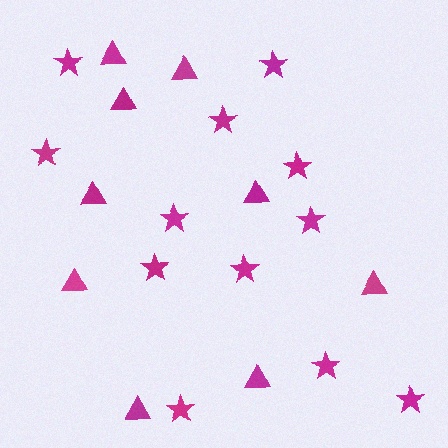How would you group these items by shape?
There are 2 groups: one group of stars (12) and one group of triangles (9).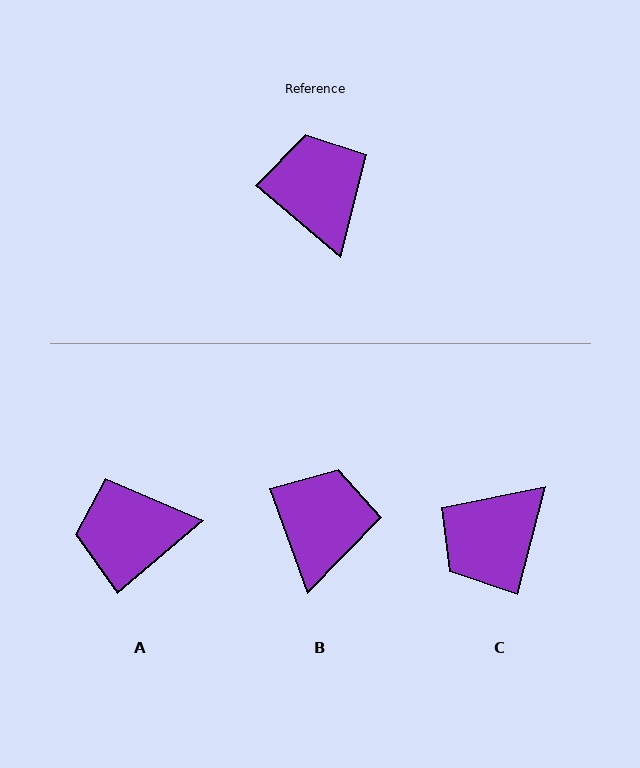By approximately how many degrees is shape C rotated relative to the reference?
Approximately 115 degrees counter-clockwise.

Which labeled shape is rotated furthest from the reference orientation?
C, about 115 degrees away.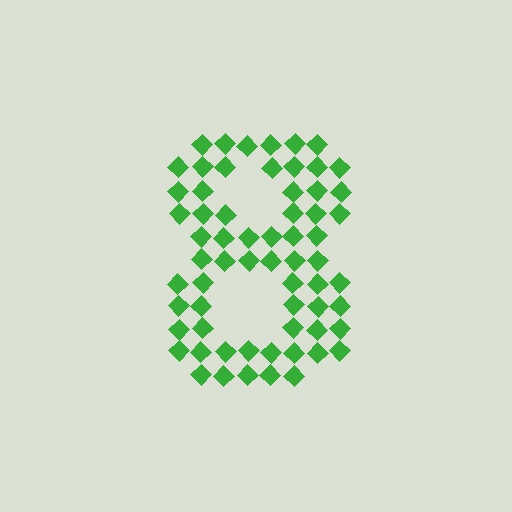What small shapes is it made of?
It is made of small diamonds.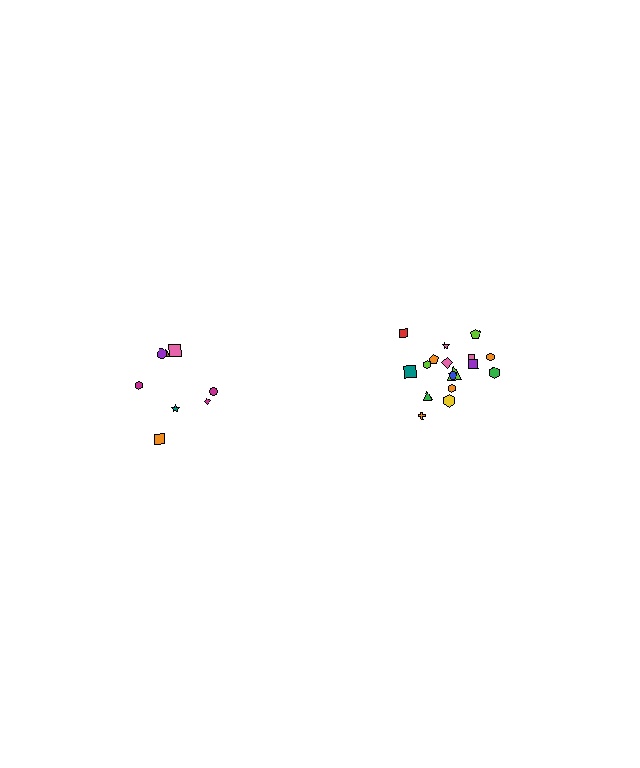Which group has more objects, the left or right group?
The right group.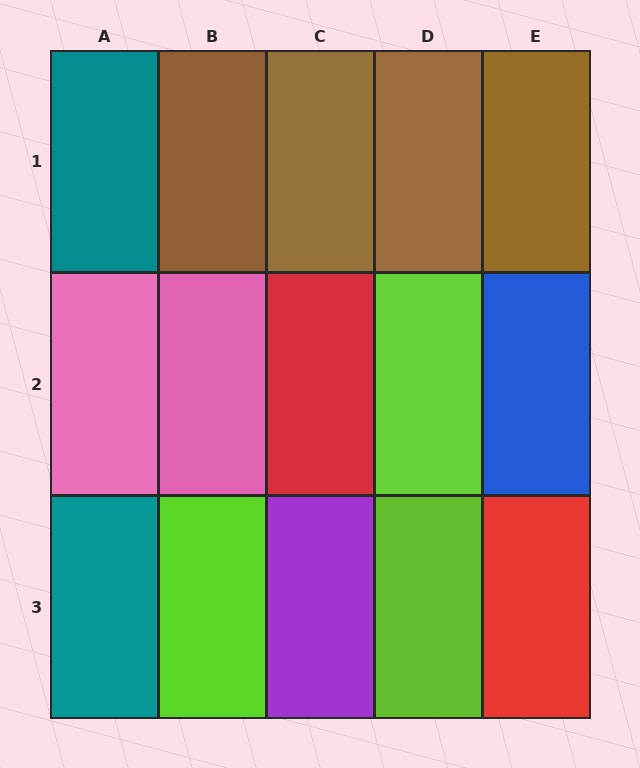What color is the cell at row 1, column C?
Brown.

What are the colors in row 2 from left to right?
Pink, pink, red, lime, blue.